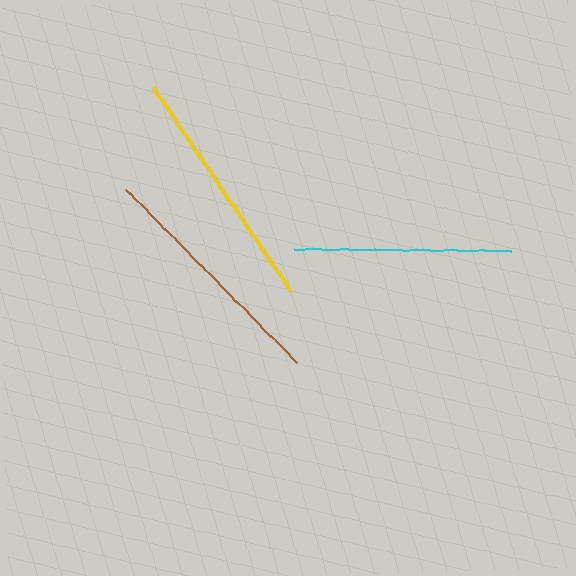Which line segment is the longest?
The yellow line is the longest at approximately 245 pixels.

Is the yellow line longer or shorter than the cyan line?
The yellow line is longer than the cyan line.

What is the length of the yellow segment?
The yellow segment is approximately 245 pixels long.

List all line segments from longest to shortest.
From longest to shortest: yellow, brown, cyan.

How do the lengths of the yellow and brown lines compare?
The yellow and brown lines are approximately the same length.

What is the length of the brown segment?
The brown segment is approximately 243 pixels long.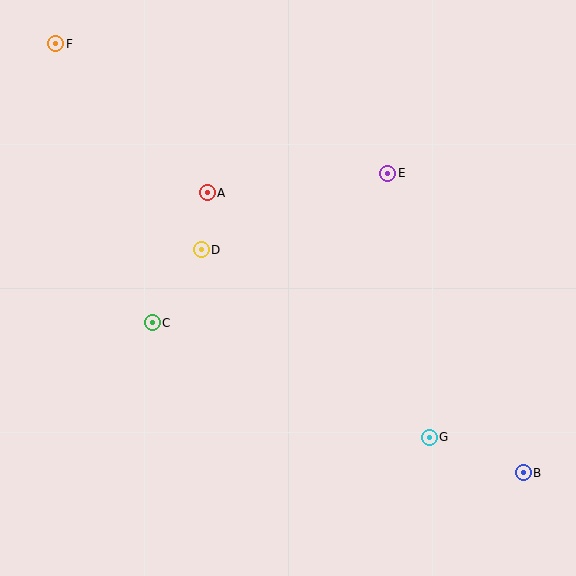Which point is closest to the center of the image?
Point D at (201, 250) is closest to the center.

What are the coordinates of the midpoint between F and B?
The midpoint between F and B is at (290, 258).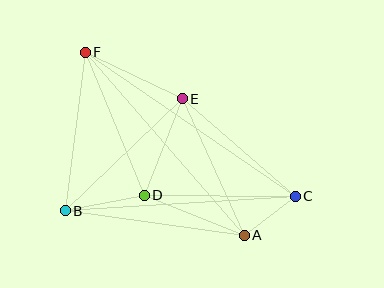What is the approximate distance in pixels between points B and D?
The distance between B and D is approximately 81 pixels.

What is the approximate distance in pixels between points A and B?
The distance between A and B is approximately 181 pixels.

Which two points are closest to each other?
Points A and C are closest to each other.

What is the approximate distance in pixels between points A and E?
The distance between A and E is approximately 150 pixels.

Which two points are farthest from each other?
Points C and F are farthest from each other.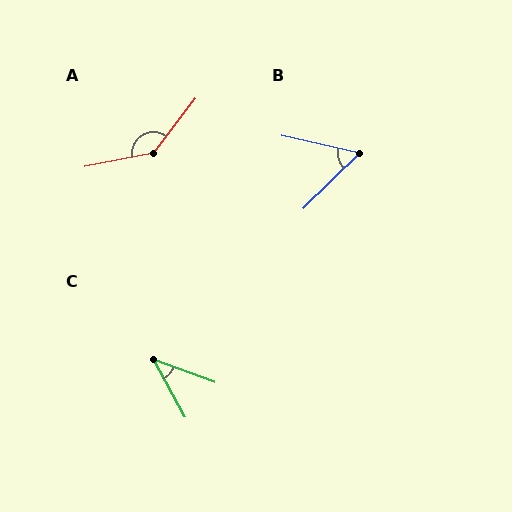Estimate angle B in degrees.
Approximately 57 degrees.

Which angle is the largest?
A, at approximately 139 degrees.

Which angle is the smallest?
C, at approximately 41 degrees.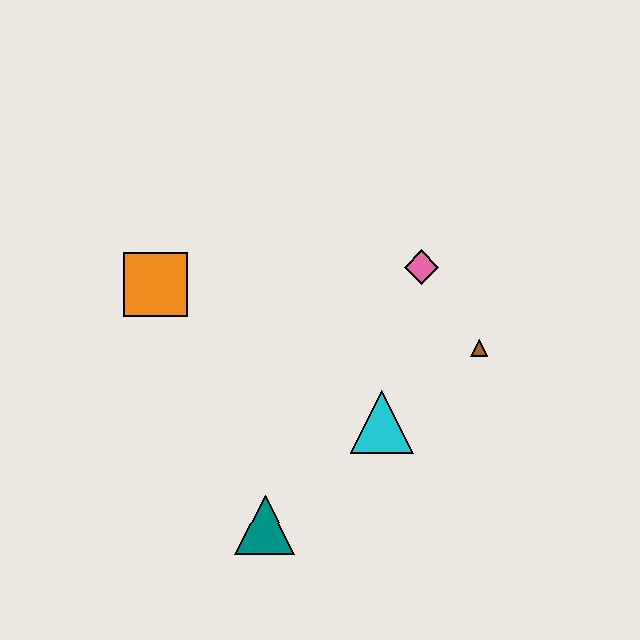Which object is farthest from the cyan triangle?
The orange square is farthest from the cyan triangle.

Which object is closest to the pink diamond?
The brown triangle is closest to the pink diamond.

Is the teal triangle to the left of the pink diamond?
Yes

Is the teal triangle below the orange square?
Yes